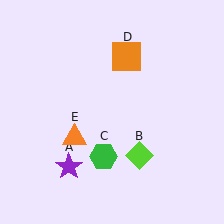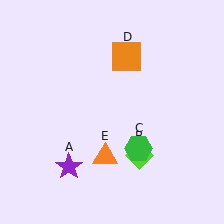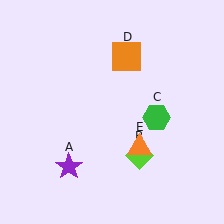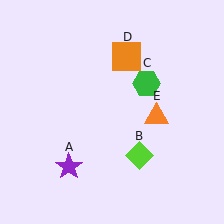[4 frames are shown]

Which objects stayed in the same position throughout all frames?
Purple star (object A) and lime diamond (object B) and orange square (object D) remained stationary.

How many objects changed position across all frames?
2 objects changed position: green hexagon (object C), orange triangle (object E).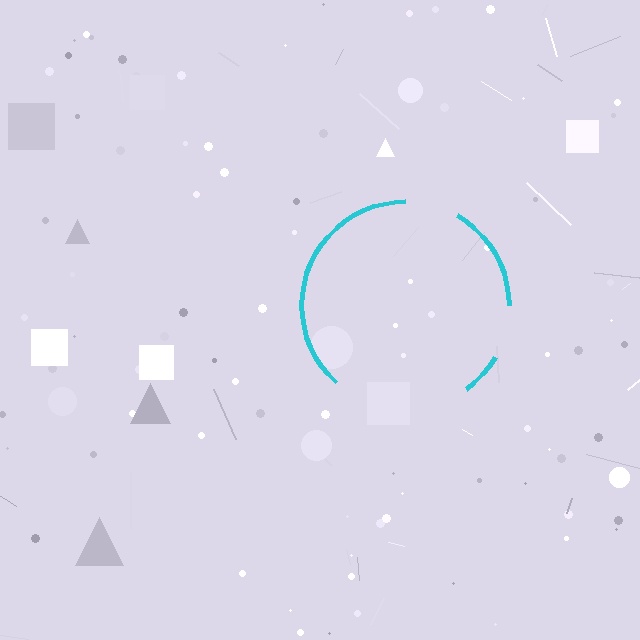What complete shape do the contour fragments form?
The contour fragments form a circle.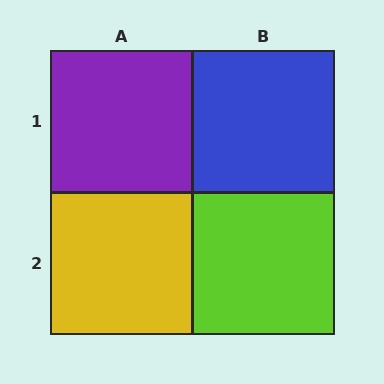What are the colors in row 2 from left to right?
Yellow, lime.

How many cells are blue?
1 cell is blue.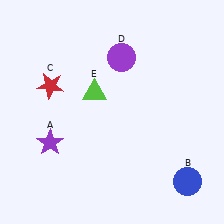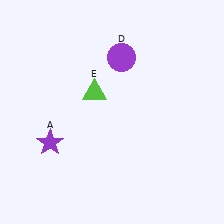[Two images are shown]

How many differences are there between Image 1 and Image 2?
There are 2 differences between the two images.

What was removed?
The blue circle (B), the red star (C) were removed in Image 2.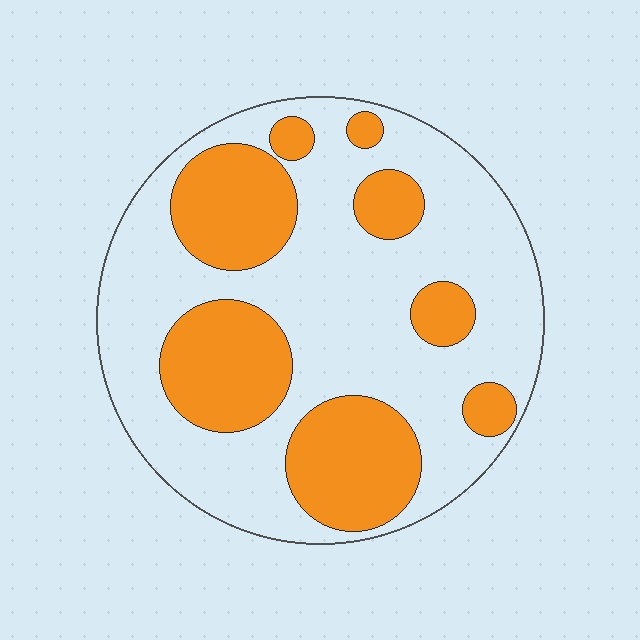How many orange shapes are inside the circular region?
8.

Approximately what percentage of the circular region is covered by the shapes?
Approximately 35%.